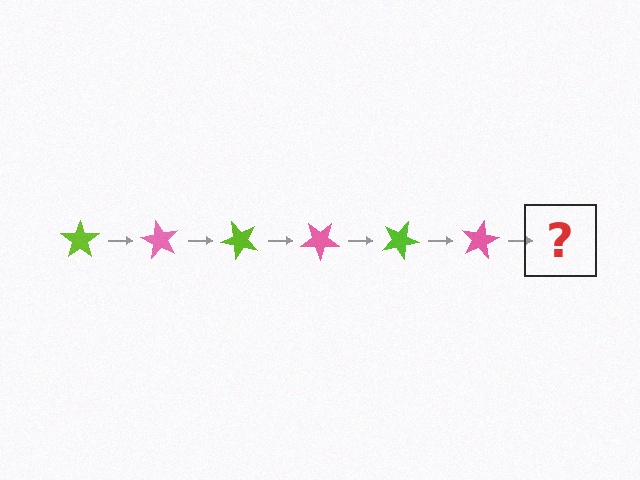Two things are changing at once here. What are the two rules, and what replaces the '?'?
The two rules are that it rotates 60 degrees each step and the color cycles through lime and pink. The '?' should be a lime star, rotated 360 degrees from the start.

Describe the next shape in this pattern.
It should be a lime star, rotated 360 degrees from the start.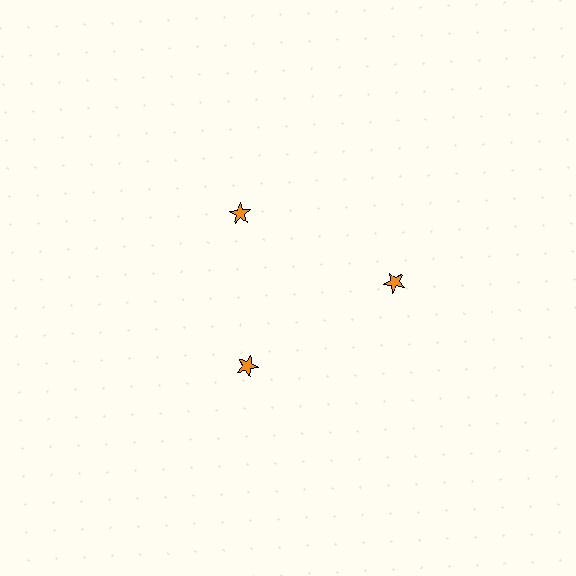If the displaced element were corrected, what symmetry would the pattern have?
It would have 3-fold rotational symmetry — the pattern would map onto itself every 120 degrees.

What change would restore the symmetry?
The symmetry would be restored by moving it inward, back onto the ring so that all 3 stars sit at equal angles and equal distance from the center.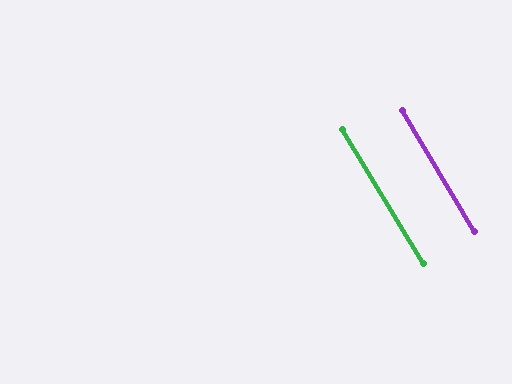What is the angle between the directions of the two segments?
Approximately 0 degrees.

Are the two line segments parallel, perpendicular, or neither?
Parallel — their directions differ by only 0.4°.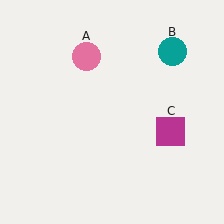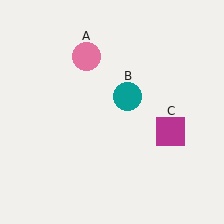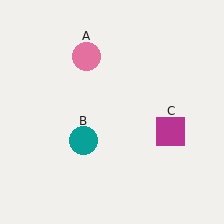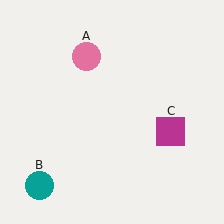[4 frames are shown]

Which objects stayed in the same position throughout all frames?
Pink circle (object A) and magenta square (object C) remained stationary.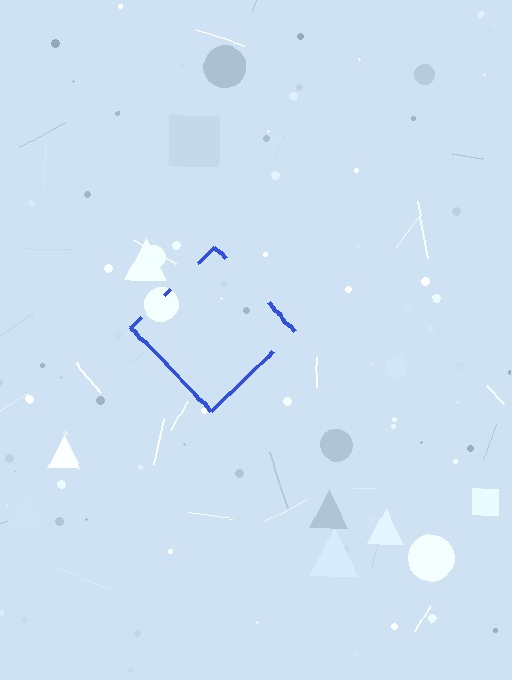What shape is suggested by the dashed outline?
The dashed outline suggests a diamond.